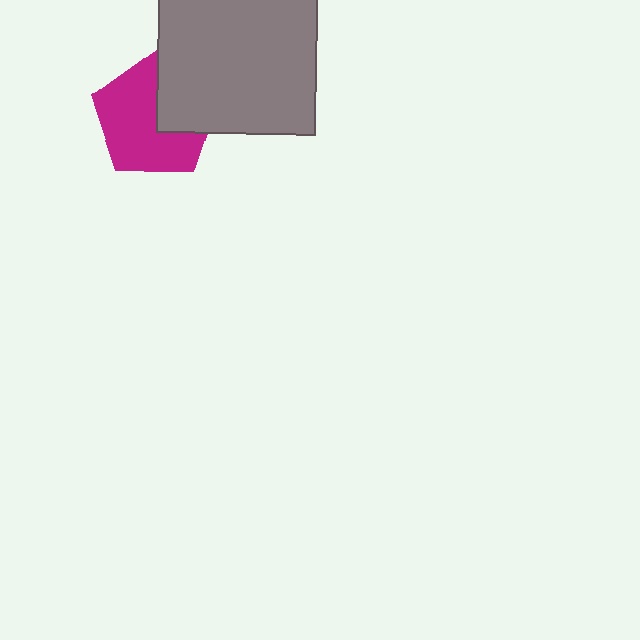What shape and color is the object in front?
The object in front is a gray square.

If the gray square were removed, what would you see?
You would see the complete magenta pentagon.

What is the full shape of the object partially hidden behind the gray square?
The partially hidden object is a magenta pentagon.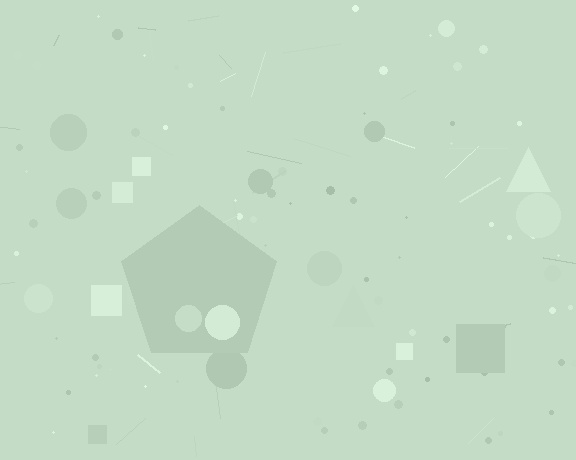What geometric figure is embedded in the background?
A pentagon is embedded in the background.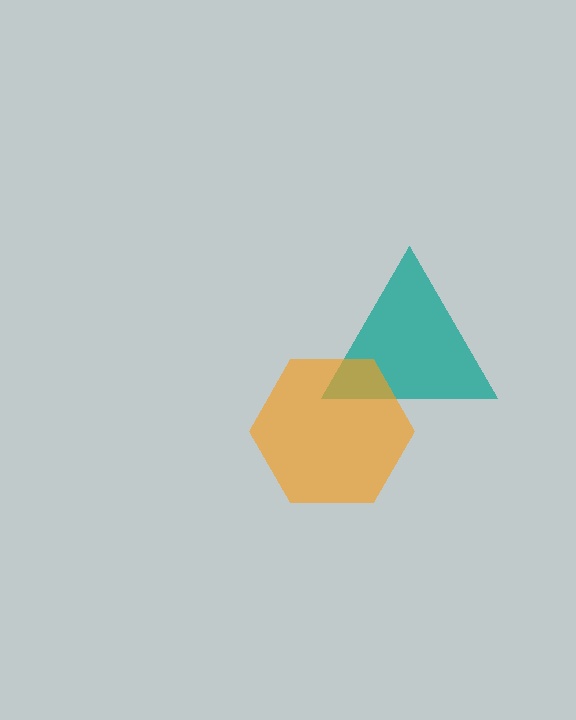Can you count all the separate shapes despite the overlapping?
Yes, there are 2 separate shapes.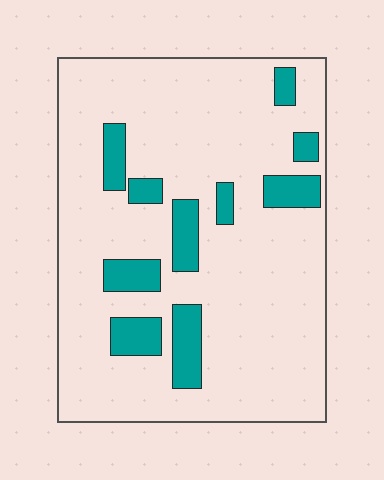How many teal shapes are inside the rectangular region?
10.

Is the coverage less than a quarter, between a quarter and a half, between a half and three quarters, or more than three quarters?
Less than a quarter.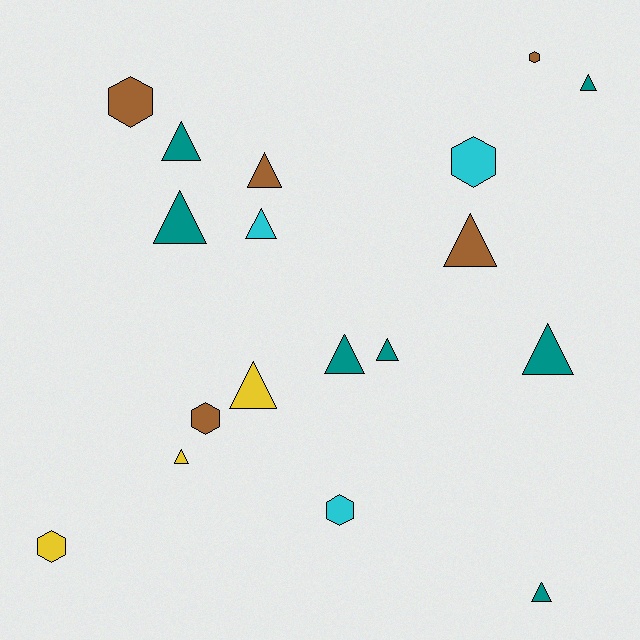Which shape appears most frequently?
Triangle, with 12 objects.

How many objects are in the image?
There are 18 objects.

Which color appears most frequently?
Teal, with 7 objects.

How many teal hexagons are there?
There are no teal hexagons.